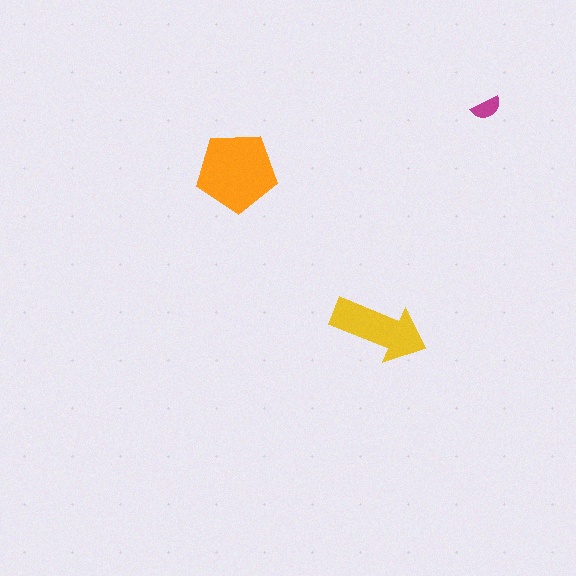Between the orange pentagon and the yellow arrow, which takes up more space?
The orange pentagon.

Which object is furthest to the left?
The orange pentagon is leftmost.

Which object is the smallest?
The magenta semicircle.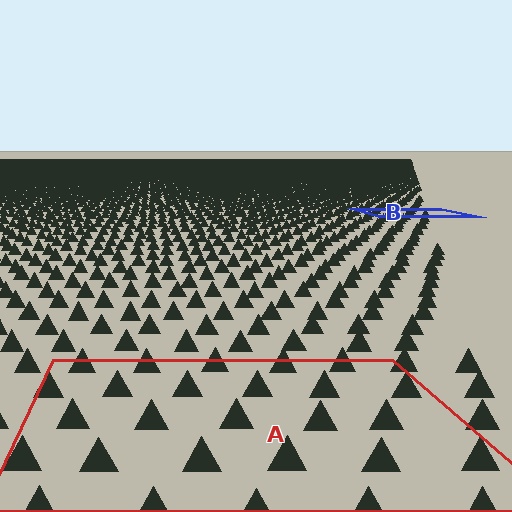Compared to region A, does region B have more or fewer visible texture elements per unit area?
Region B has more texture elements per unit area — they are packed more densely because it is farther away.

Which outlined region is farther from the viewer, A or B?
Region B is farther from the viewer — the texture elements inside it appear smaller and more densely packed.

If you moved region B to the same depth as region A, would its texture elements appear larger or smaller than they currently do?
They would appear larger. At a closer depth, the same texture elements are projected at a bigger on-screen size.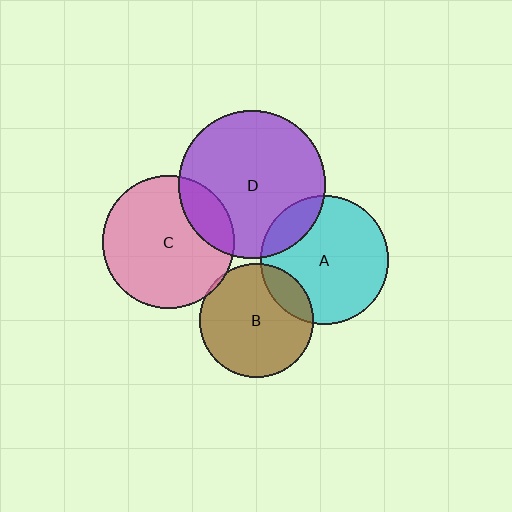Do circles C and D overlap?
Yes.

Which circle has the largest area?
Circle D (purple).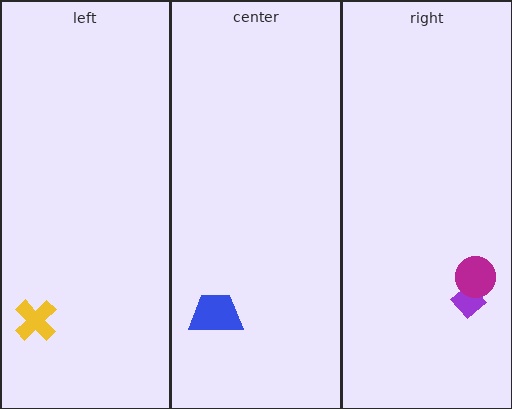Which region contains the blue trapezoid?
The center region.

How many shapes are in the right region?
2.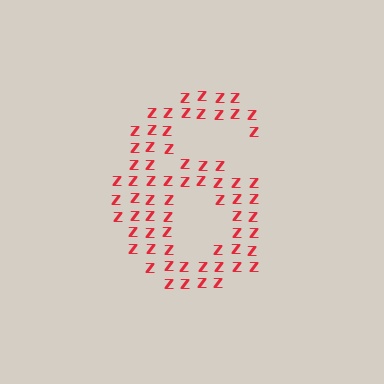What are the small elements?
The small elements are letter Z's.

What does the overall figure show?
The overall figure shows the digit 6.